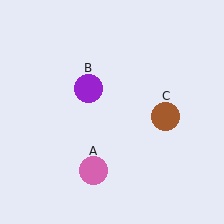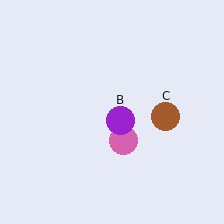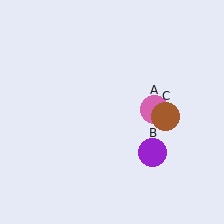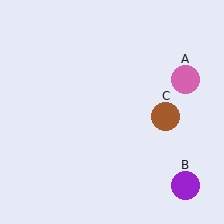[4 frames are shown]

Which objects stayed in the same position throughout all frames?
Brown circle (object C) remained stationary.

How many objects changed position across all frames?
2 objects changed position: pink circle (object A), purple circle (object B).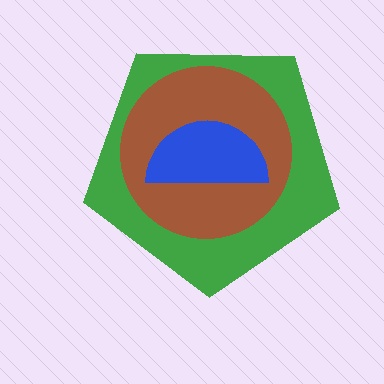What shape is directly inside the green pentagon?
The brown circle.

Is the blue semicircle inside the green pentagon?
Yes.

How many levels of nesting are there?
3.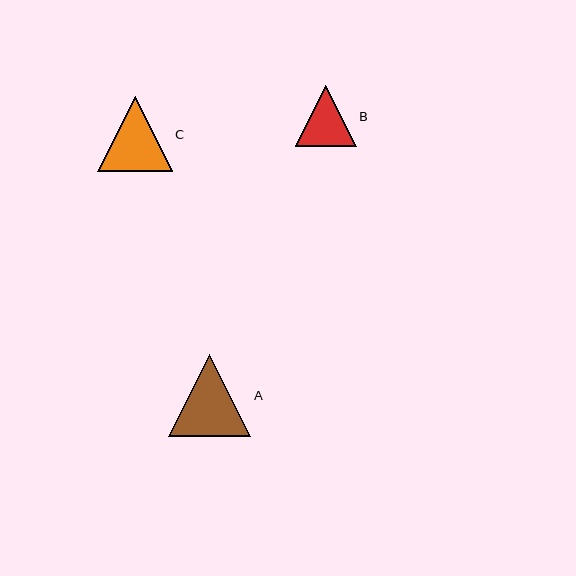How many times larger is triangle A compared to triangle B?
Triangle A is approximately 1.3 times the size of triangle B.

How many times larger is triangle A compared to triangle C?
Triangle A is approximately 1.1 times the size of triangle C.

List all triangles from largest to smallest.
From largest to smallest: A, C, B.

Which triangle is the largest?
Triangle A is the largest with a size of approximately 82 pixels.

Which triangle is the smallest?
Triangle B is the smallest with a size of approximately 61 pixels.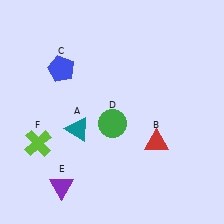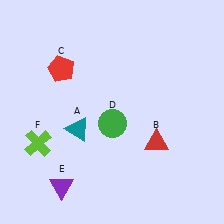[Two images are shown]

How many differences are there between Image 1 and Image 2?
There is 1 difference between the two images.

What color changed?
The pentagon (C) changed from blue in Image 1 to red in Image 2.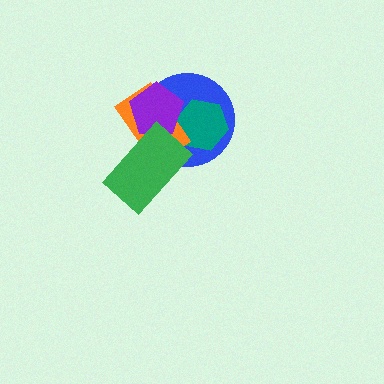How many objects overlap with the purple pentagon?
4 objects overlap with the purple pentagon.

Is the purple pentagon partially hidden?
Yes, it is partially covered by another shape.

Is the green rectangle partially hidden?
No, no other shape covers it.